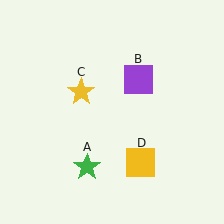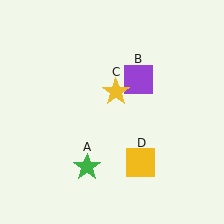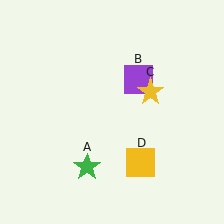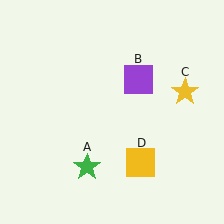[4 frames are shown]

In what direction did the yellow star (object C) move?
The yellow star (object C) moved right.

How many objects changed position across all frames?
1 object changed position: yellow star (object C).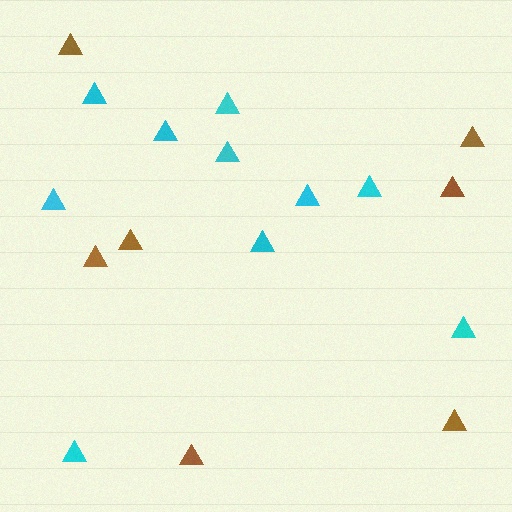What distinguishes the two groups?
There are 2 groups: one group of cyan triangles (10) and one group of brown triangles (7).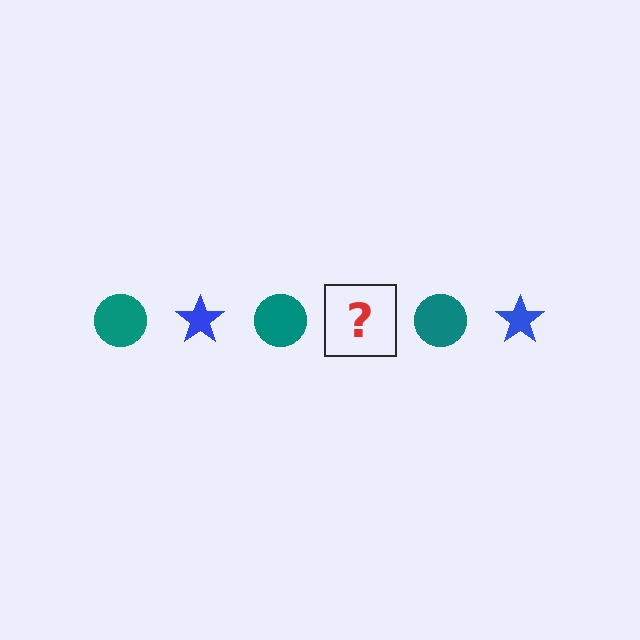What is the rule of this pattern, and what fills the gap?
The rule is that the pattern alternates between teal circle and blue star. The gap should be filled with a blue star.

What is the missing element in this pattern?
The missing element is a blue star.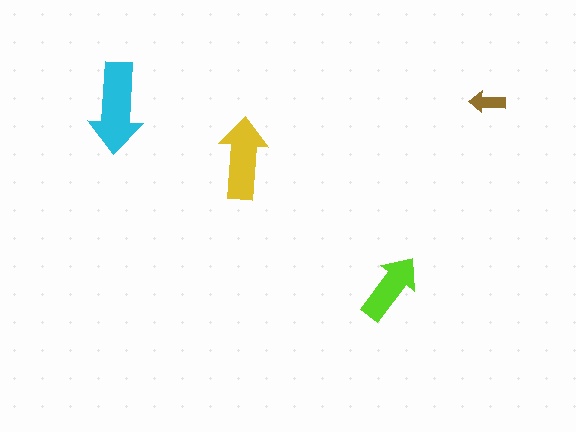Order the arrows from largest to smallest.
the cyan one, the yellow one, the lime one, the brown one.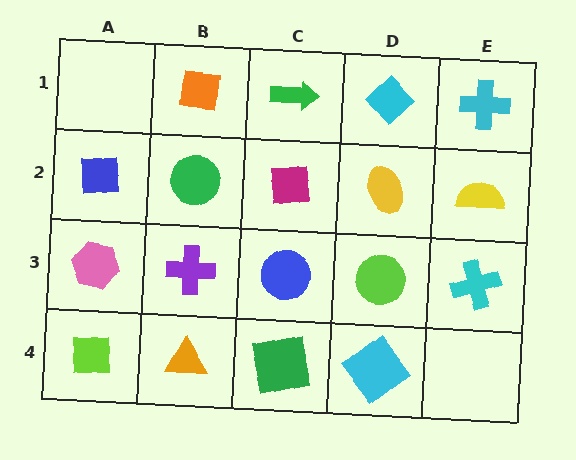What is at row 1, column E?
A cyan cross.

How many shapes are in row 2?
5 shapes.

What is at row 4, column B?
An orange triangle.